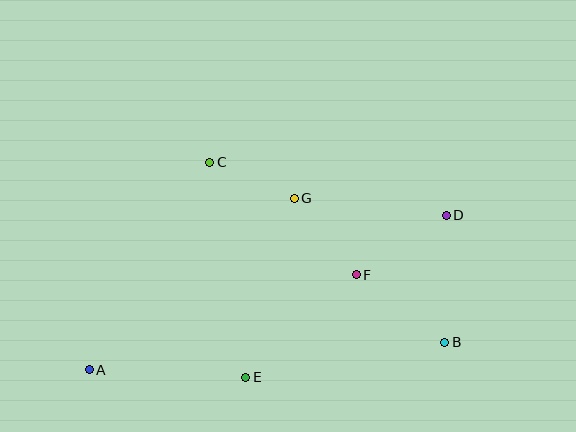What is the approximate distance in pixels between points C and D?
The distance between C and D is approximately 242 pixels.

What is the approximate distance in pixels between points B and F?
The distance between B and F is approximately 111 pixels.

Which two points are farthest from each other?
Points A and D are farthest from each other.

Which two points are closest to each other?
Points C and G are closest to each other.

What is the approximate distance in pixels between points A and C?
The distance between A and C is approximately 240 pixels.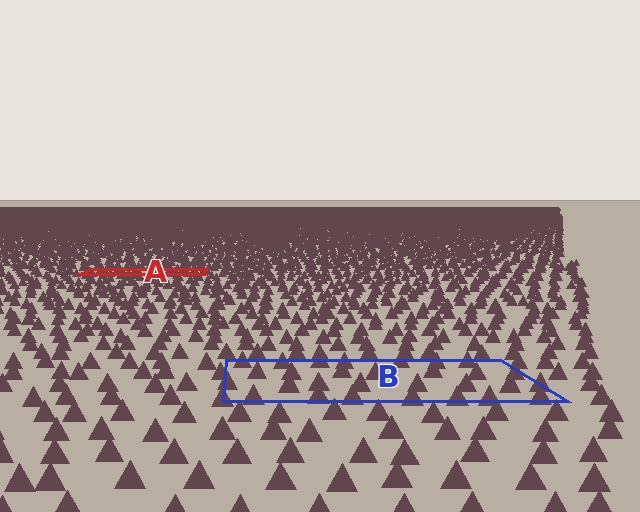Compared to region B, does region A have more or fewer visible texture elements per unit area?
Region A has more texture elements per unit area — they are packed more densely because it is farther away.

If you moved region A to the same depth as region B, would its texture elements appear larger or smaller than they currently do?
They would appear larger. At a closer depth, the same texture elements are projected at a bigger on-screen size.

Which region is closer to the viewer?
Region B is closer. The texture elements there are larger and more spread out.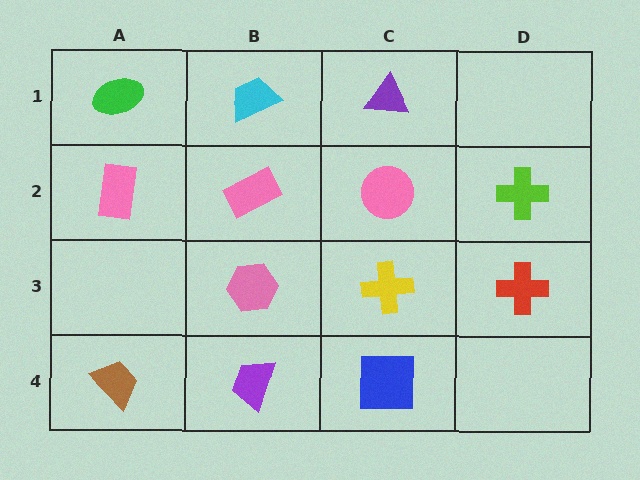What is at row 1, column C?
A purple triangle.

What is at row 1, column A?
A green ellipse.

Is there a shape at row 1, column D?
No, that cell is empty.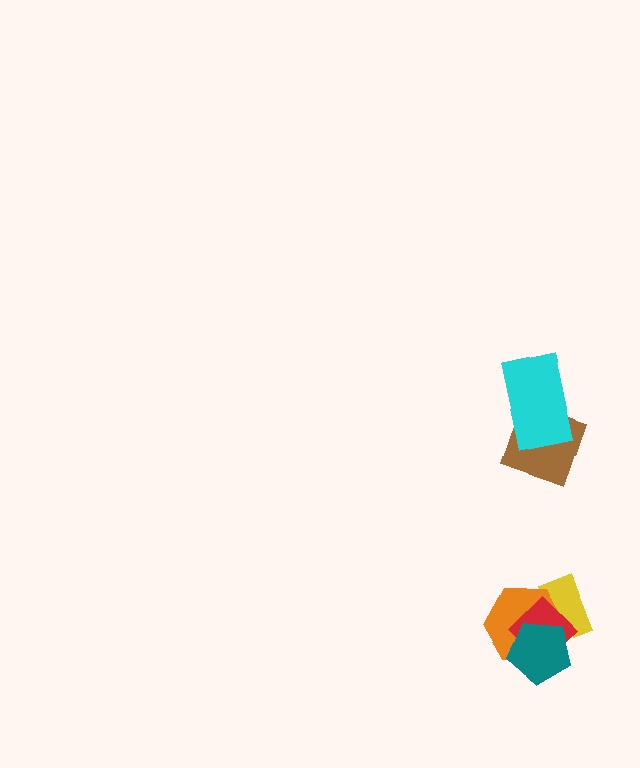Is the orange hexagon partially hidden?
Yes, it is partially covered by another shape.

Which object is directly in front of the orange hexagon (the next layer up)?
The red diamond is directly in front of the orange hexagon.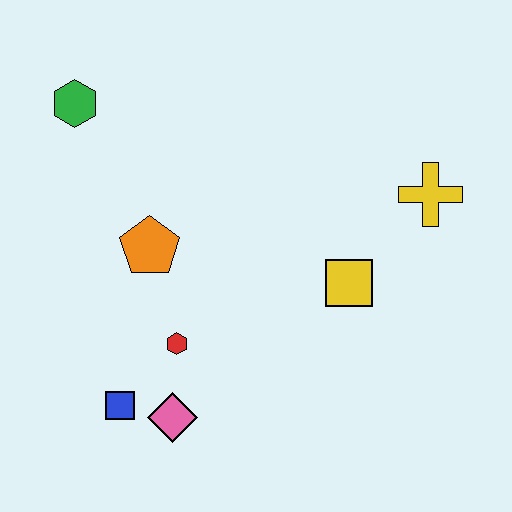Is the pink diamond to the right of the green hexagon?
Yes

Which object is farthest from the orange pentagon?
The yellow cross is farthest from the orange pentagon.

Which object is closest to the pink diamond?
The blue square is closest to the pink diamond.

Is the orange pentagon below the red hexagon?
No